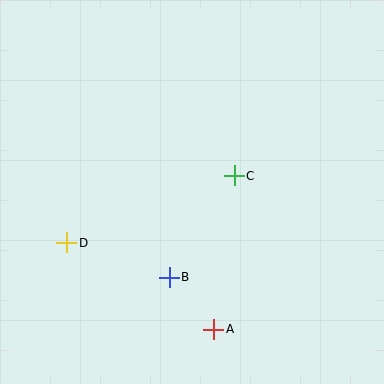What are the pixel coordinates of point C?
Point C is at (234, 176).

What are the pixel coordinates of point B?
Point B is at (169, 277).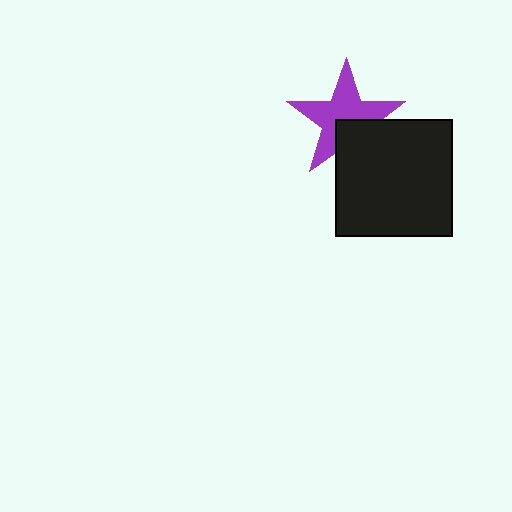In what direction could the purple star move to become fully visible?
The purple star could move up. That would shift it out from behind the black square entirely.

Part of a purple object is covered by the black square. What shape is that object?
It is a star.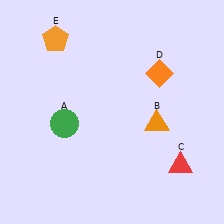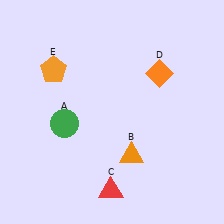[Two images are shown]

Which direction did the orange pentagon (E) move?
The orange pentagon (E) moved down.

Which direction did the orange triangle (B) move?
The orange triangle (B) moved down.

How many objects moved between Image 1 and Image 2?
3 objects moved between the two images.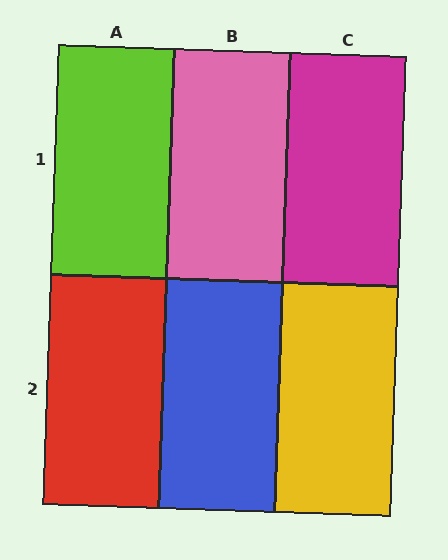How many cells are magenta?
1 cell is magenta.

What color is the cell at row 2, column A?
Red.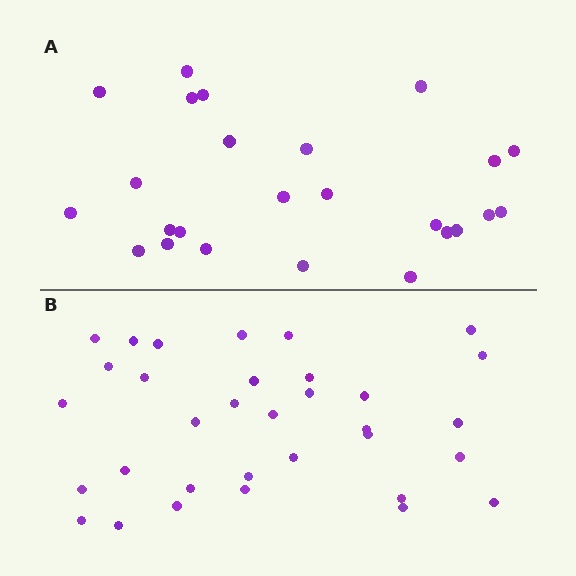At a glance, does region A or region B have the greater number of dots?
Region B (the bottom region) has more dots.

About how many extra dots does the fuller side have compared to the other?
Region B has roughly 8 or so more dots than region A.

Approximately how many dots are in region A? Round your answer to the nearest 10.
About 20 dots. (The exact count is 25, which rounds to 20.)